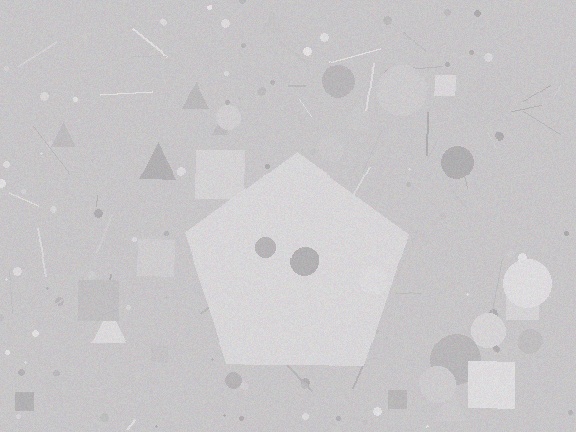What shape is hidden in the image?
A pentagon is hidden in the image.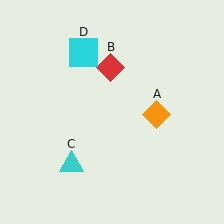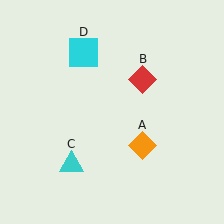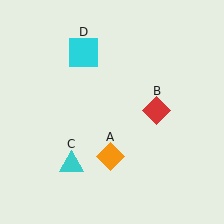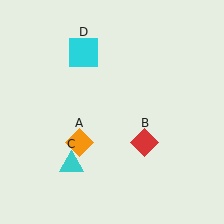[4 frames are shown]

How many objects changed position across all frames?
2 objects changed position: orange diamond (object A), red diamond (object B).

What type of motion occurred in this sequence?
The orange diamond (object A), red diamond (object B) rotated clockwise around the center of the scene.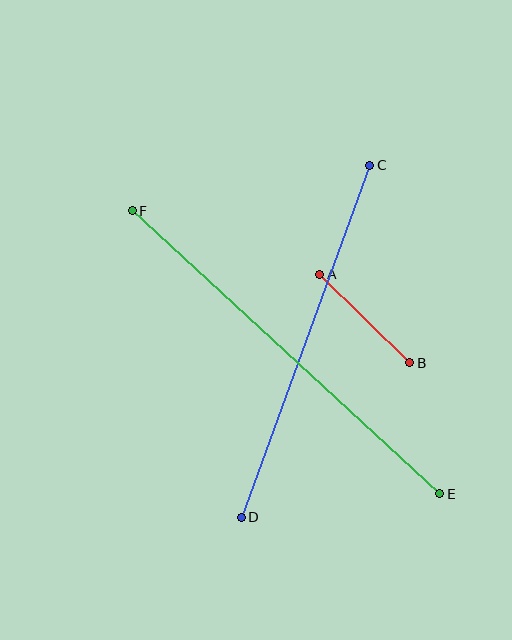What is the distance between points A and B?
The distance is approximately 126 pixels.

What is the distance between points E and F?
The distance is approximately 418 pixels.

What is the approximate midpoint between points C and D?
The midpoint is at approximately (305, 341) pixels.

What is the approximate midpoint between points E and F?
The midpoint is at approximately (286, 352) pixels.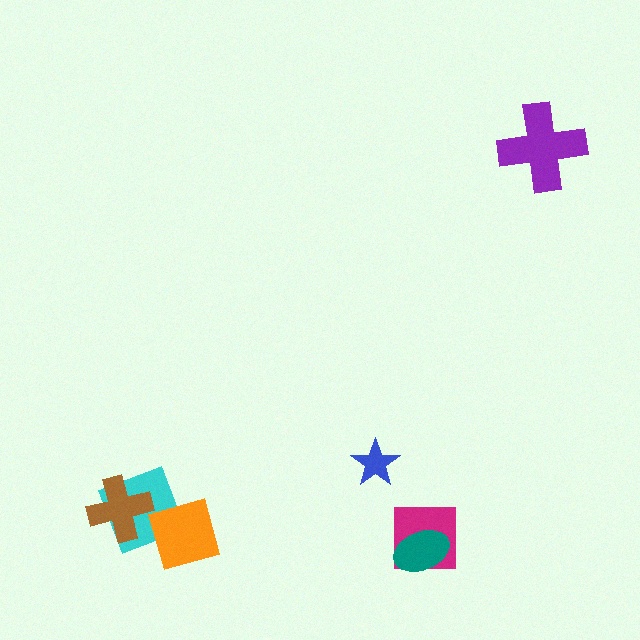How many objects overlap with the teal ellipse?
1 object overlaps with the teal ellipse.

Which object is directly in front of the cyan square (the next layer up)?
The orange diamond is directly in front of the cyan square.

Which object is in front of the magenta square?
The teal ellipse is in front of the magenta square.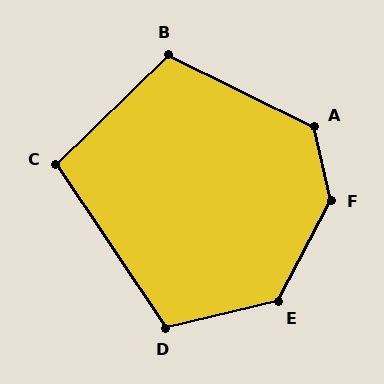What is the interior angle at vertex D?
Approximately 110 degrees (obtuse).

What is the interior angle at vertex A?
Approximately 128 degrees (obtuse).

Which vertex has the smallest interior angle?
C, at approximately 100 degrees.